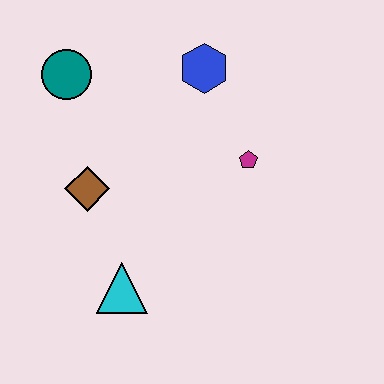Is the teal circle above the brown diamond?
Yes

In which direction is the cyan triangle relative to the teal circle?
The cyan triangle is below the teal circle.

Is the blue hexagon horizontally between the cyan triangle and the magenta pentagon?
Yes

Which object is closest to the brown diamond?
The cyan triangle is closest to the brown diamond.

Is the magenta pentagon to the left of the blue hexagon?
No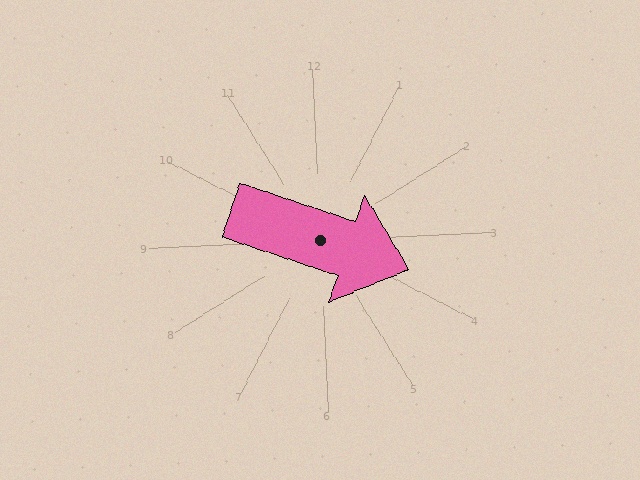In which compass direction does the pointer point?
East.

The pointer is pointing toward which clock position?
Roughly 4 o'clock.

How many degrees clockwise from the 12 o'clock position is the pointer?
Approximately 111 degrees.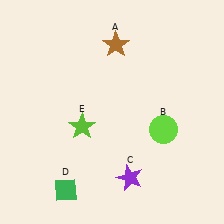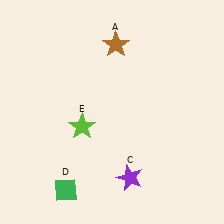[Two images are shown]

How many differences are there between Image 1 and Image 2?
There is 1 difference between the two images.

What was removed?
The lime circle (B) was removed in Image 2.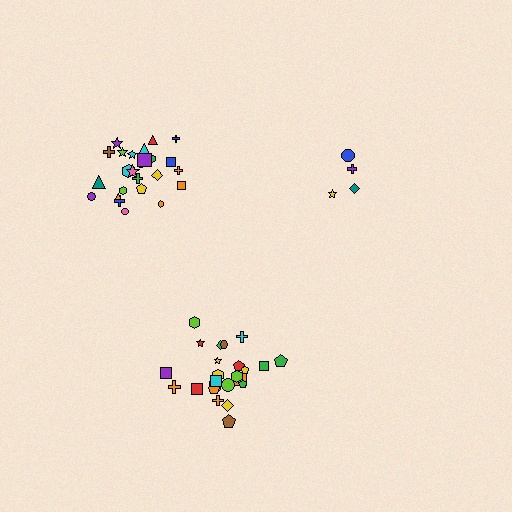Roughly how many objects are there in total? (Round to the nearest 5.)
Roughly 55 objects in total.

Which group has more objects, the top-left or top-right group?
The top-left group.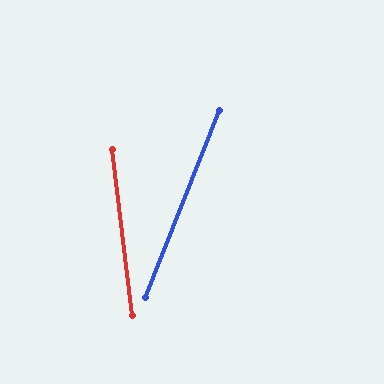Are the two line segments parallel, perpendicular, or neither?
Neither parallel nor perpendicular — they differ by about 28°.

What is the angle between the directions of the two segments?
Approximately 28 degrees.